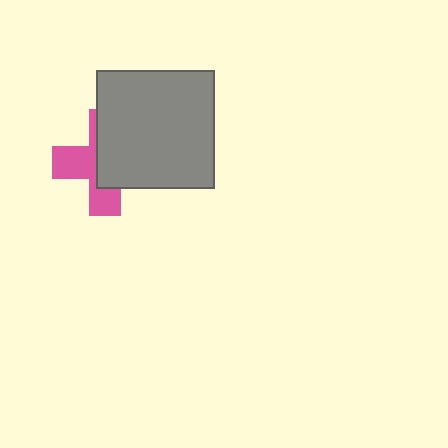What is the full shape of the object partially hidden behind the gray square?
The partially hidden object is a pink cross.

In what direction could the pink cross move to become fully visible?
The pink cross could move left. That would shift it out from behind the gray square entirely.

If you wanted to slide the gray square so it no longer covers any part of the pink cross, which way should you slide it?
Slide it right — that is the most direct way to separate the two shapes.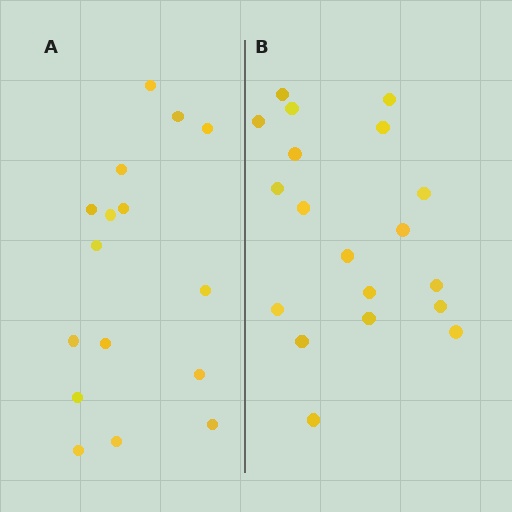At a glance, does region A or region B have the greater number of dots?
Region B (the right region) has more dots.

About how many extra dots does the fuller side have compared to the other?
Region B has just a few more — roughly 2 or 3 more dots than region A.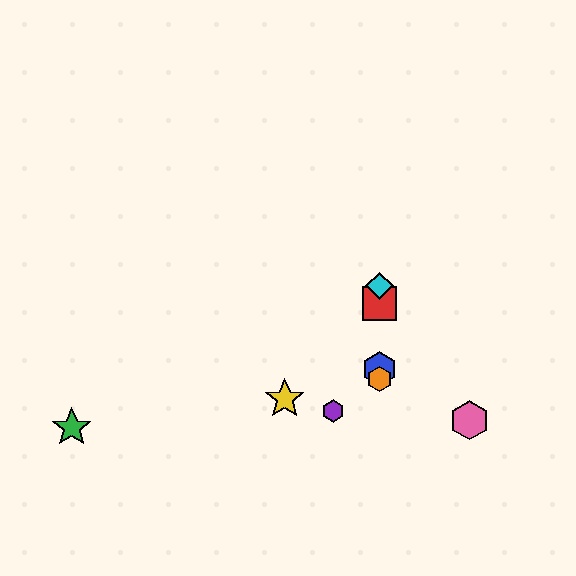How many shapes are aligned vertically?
4 shapes (the red square, the blue hexagon, the orange hexagon, the cyan diamond) are aligned vertically.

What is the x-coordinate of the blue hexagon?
The blue hexagon is at x≈379.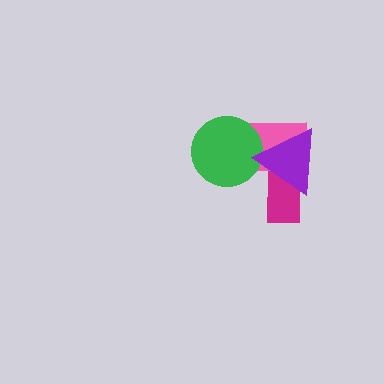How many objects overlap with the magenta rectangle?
2 objects overlap with the magenta rectangle.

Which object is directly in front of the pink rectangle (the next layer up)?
The green circle is directly in front of the pink rectangle.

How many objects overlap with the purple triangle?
3 objects overlap with the purple triangle.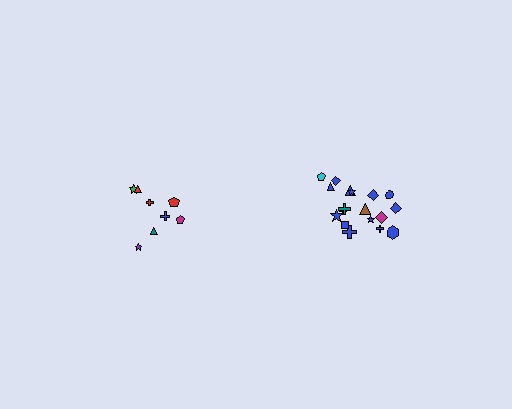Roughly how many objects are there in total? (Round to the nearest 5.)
Roughly 25 objects in total.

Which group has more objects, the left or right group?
The right group.